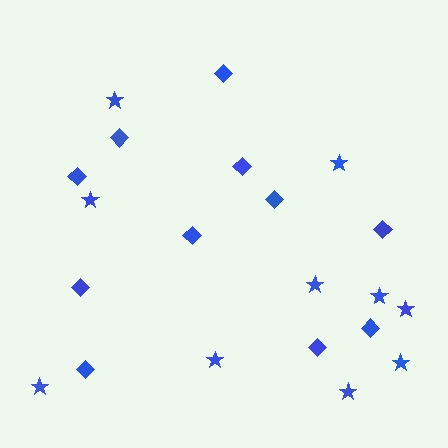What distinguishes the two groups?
There are 2 groups: one group of stars (10) and one group of diamonds (11).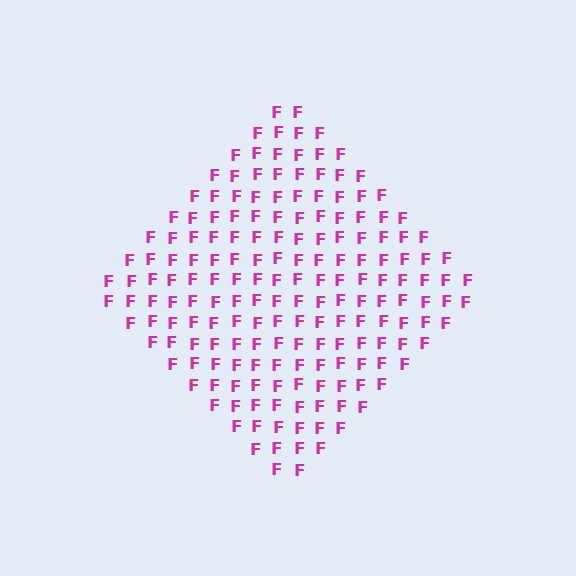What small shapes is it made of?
It is made of small letter F's.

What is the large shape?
The large shape is a diamond.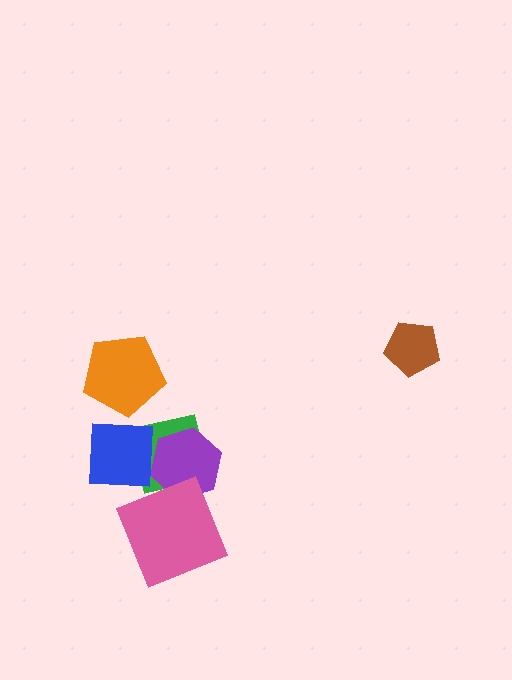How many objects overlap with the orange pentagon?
0 objects overlap with the orange pentagon.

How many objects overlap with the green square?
3 objects overlap with the green square.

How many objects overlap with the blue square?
2 objects overlap with the blue square.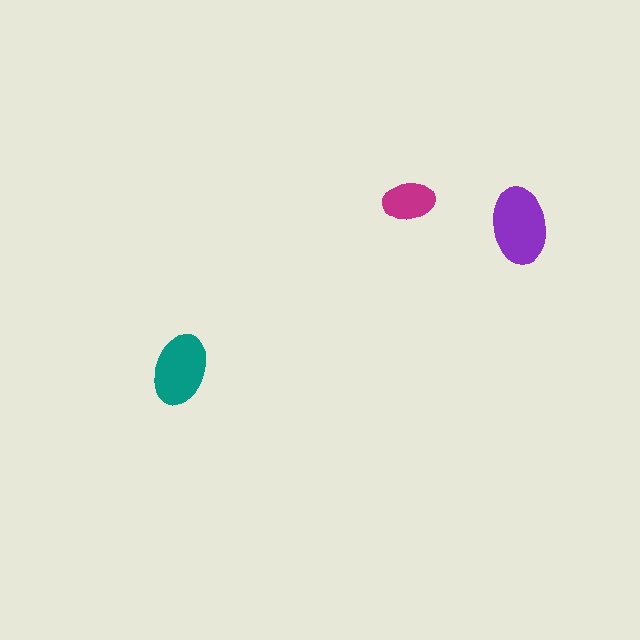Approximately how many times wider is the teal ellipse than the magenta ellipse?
About 1.5 times wider.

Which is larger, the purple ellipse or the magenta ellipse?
The purple one.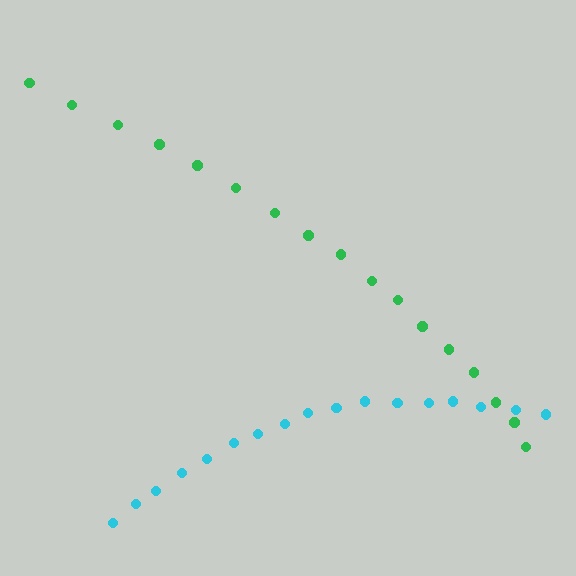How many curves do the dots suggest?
There are 2 distinct paths.